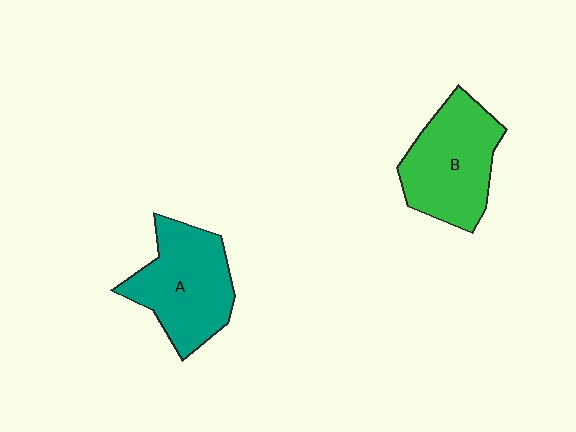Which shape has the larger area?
Shape B (green).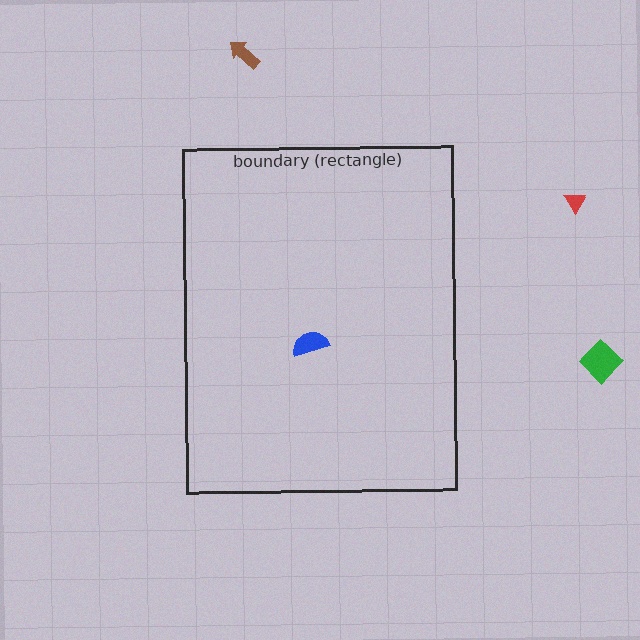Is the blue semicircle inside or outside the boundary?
Inside.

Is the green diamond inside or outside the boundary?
Outside.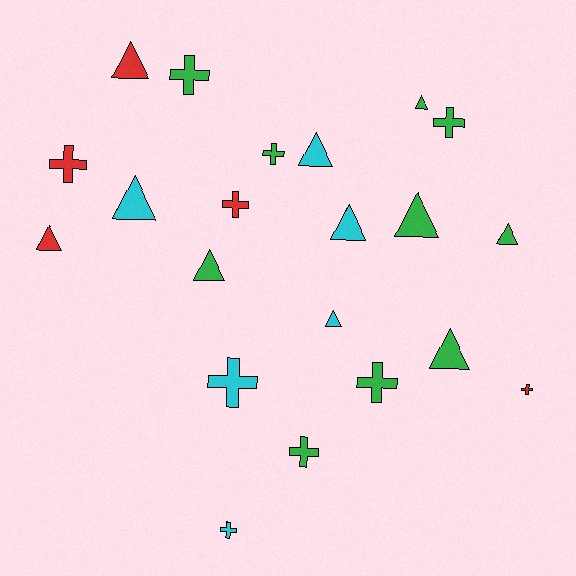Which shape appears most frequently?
Triangle, with 11 objects.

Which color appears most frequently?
Green, with 10 objects.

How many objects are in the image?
There are 21 objects.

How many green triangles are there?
There are 5 green triangles.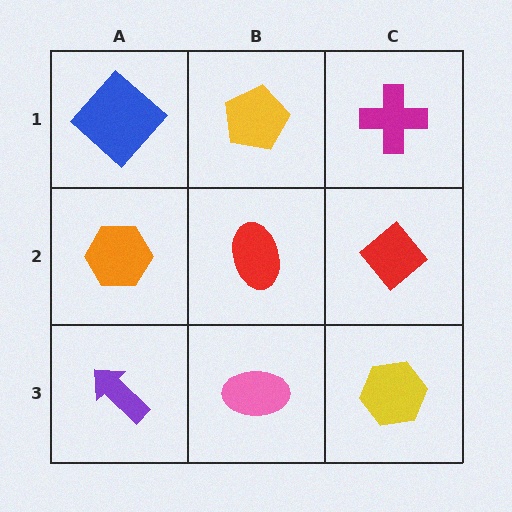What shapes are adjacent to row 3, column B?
A red ellipse (row 2, column B), a purple arrow (row 3, column A), a yellow hexagon (row 3, column C).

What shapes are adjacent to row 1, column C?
A red diamond (row 2, column C), a yellow pentagon (row 1, column B).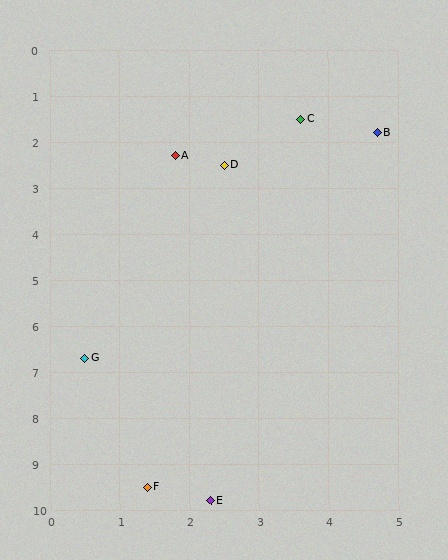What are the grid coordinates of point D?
Point D is at approximately (2.5, 2.5).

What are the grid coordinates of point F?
Point F is at approximately (1.4, 9.5).